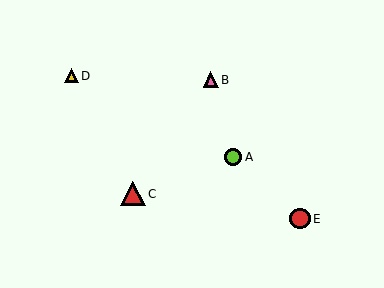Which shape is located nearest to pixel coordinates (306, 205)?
The red circle (labeled E) at (300, 219) is nearest to that location.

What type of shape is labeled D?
Shape D is a yellow triangle.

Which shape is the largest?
The red triangle (labeled C) is the largest.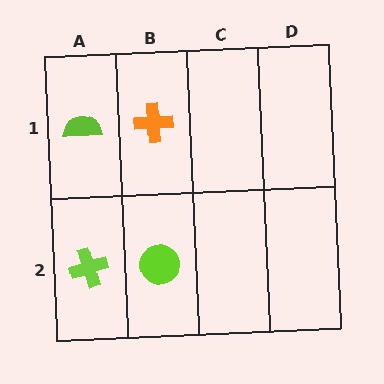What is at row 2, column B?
A lime circle.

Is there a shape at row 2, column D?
No, that cell is empty.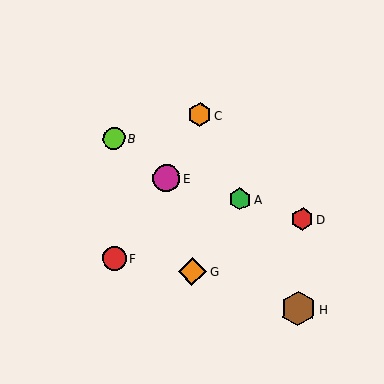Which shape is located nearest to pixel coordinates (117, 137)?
The lime circle (labeled B) at (114, 138) is nearest to that location.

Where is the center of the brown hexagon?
The center of the brown hexagon is at (298, 309).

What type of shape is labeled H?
Shape H is a brown hexagon.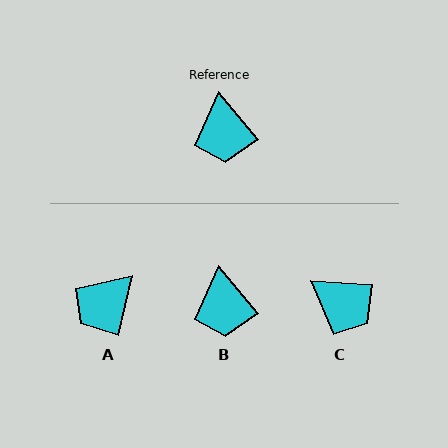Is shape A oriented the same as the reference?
No, it is off by about 53 degrees.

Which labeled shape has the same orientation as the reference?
B.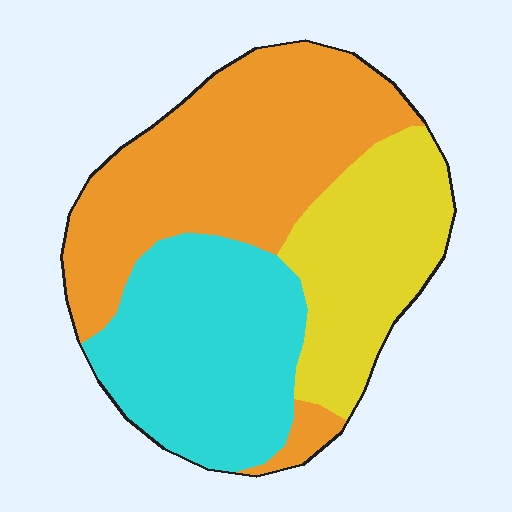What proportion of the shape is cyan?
Cyan covers 32% of the shape.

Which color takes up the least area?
Yellow, at roughly 25%.